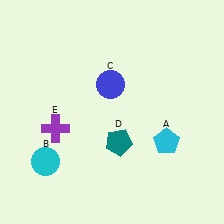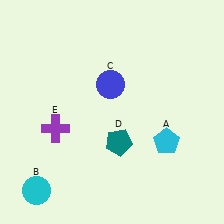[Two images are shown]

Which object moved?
The cyan circle (B) moved down.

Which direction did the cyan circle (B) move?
The cyan circle (B) moved down.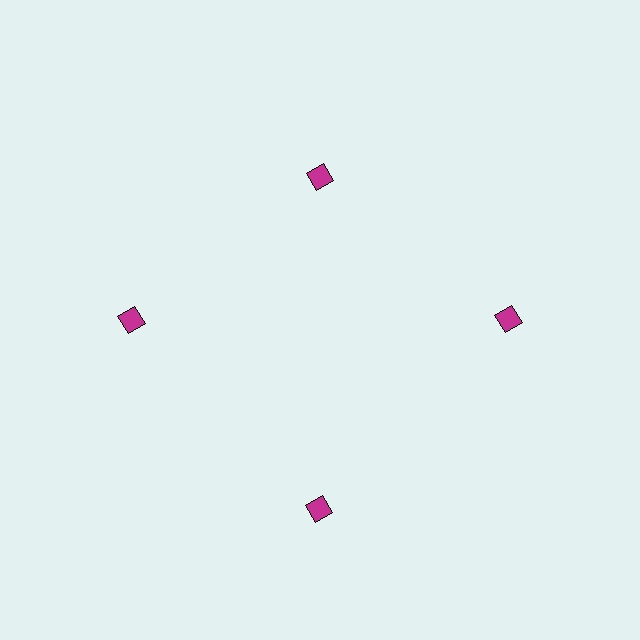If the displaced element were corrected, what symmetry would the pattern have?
It would have 4-fold rotational symmetry — the pattern would map onto itself every 90 degrees.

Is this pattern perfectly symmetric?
No. The 4 magenta diamonds are arranged in a ring, but one element near the 12 o'clock position is pulled inward toward the center, breaking the 4-fold rotational symmetry.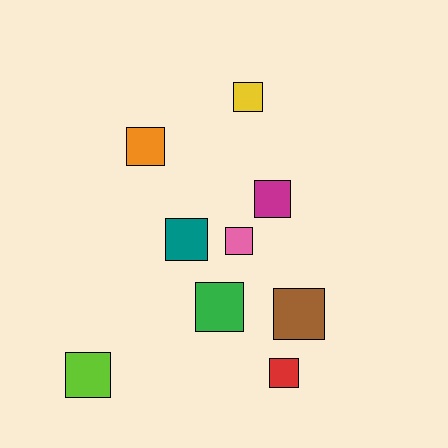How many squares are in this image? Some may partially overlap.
There are 9 squares.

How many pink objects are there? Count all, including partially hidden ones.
There is 1 pink object.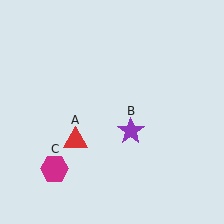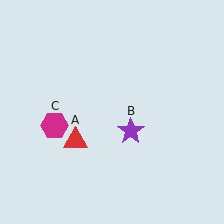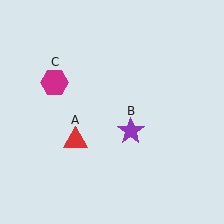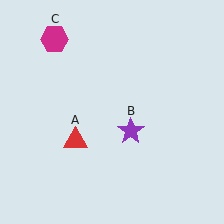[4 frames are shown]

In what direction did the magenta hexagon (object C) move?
The magenta hexagon (object C) moved up.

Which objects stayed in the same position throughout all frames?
Red triangle (object A) and purple star (object B) remained stationary.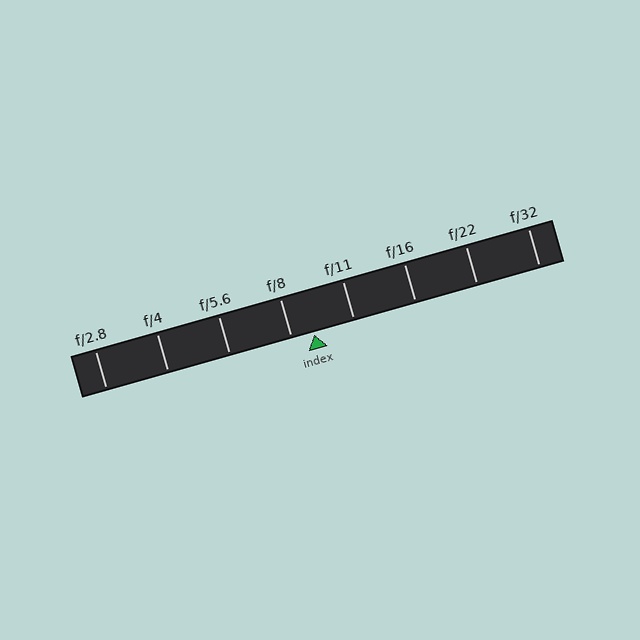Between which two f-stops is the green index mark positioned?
The index mark is between f/8 and f/11.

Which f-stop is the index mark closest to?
The index mark is closest to f/8.